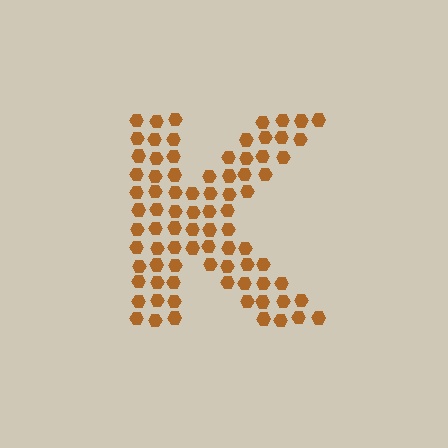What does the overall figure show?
The overall figure shows the letter K.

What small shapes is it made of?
It is made of small hexagons.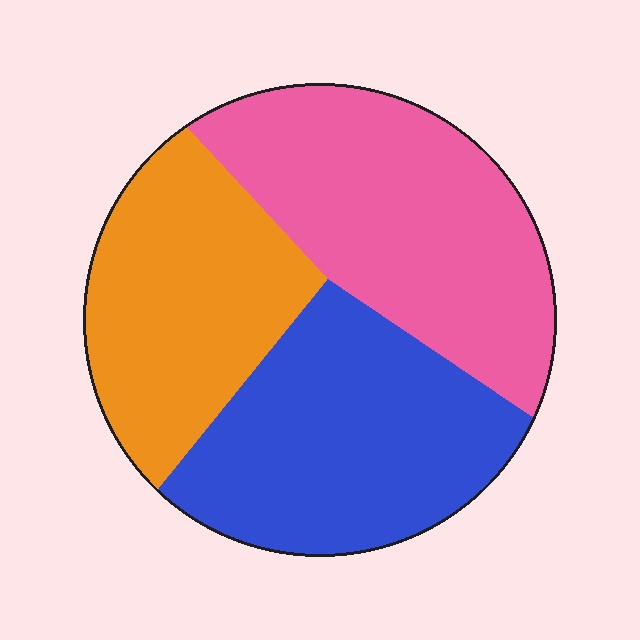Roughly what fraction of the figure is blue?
Blue covers 35% of the figure.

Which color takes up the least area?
Orange, at roughly 30%.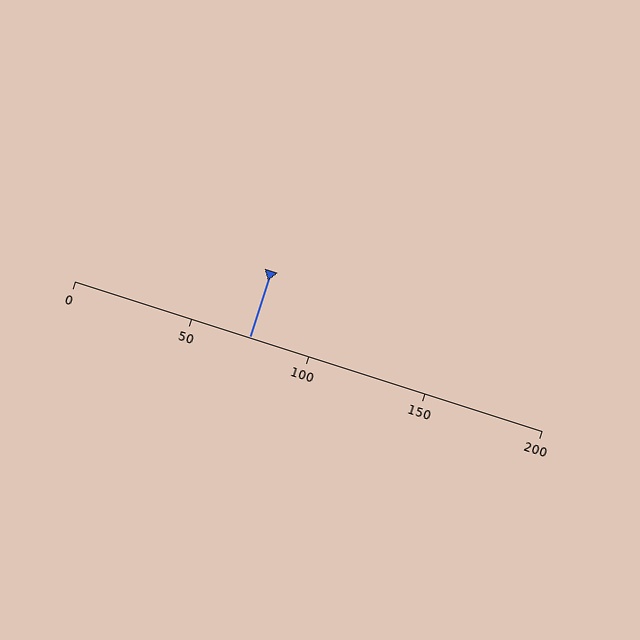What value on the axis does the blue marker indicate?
The marker indicates approximately 75.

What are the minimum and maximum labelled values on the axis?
The axis runs from 0 to 200.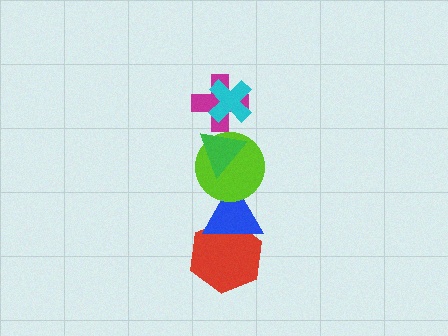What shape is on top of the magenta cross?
The cyan cross is on top of the magenta cross.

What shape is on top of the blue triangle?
The lime circle is on top of the blue triangle.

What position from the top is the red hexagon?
The red hexagon is 6th from the top.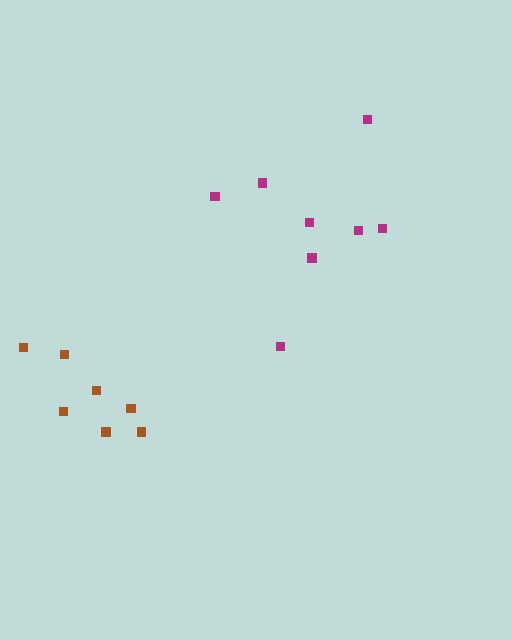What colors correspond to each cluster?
The clusters are colored: magenta, brown.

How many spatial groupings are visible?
There are 2 spatial groupings.